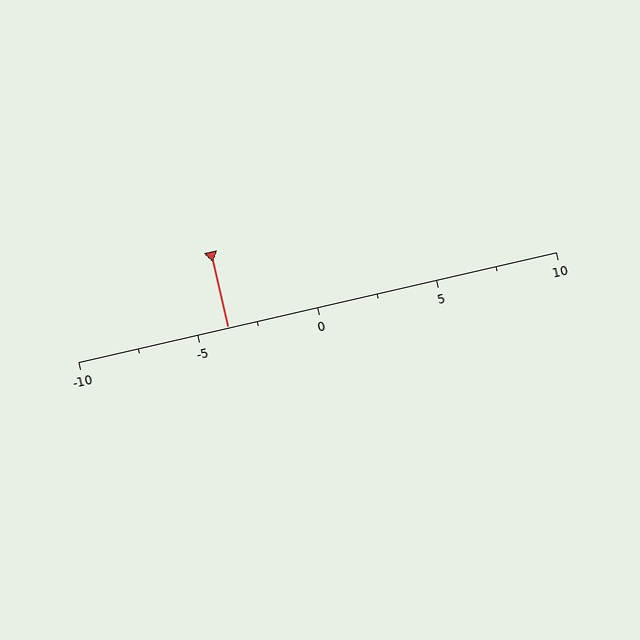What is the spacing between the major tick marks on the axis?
The major ticks are spaced 5 apart.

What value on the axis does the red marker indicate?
The marker indicates approximately -3.8.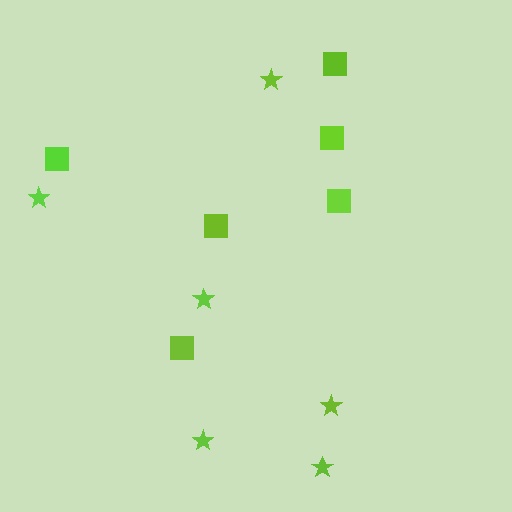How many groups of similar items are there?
There are 2 groups: one group of stars (6) and one group of squares (6).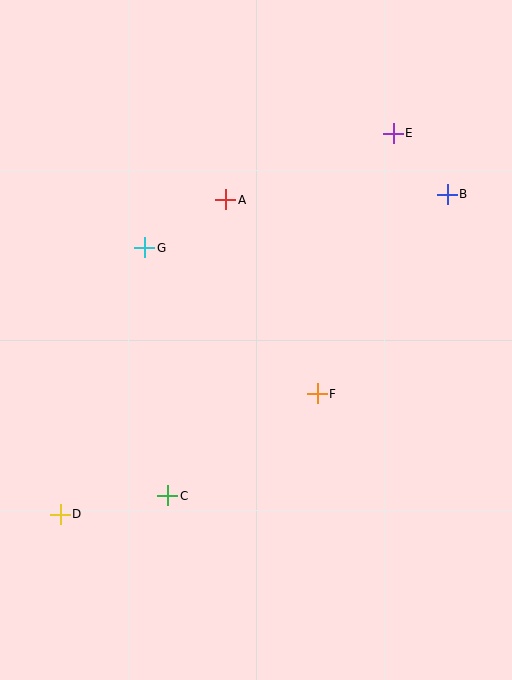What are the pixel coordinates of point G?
Point G is at (145, 248).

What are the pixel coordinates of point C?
Point C is at (168, 496).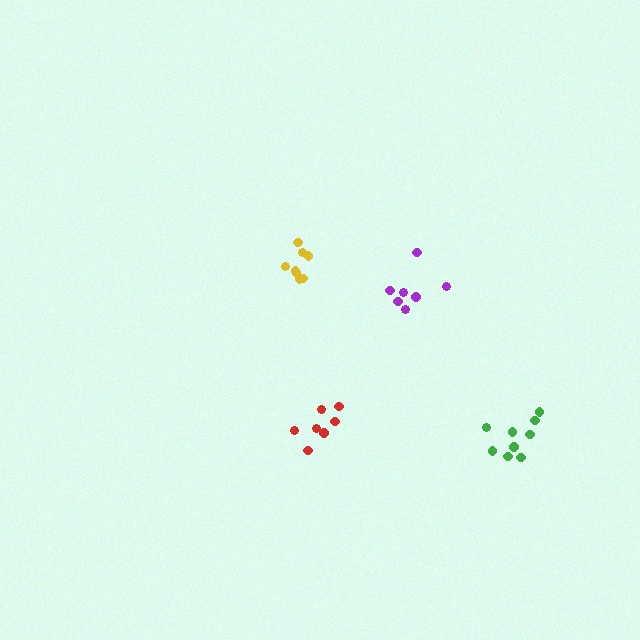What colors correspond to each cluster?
The clusters are colored: red, green, purple, yellow.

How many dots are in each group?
Group 1: 7 dots, Group 2: 9 dots, Group 3: 7 dots, Group 4: 8 dots (31 total).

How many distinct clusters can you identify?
There are 4 distinct clusters.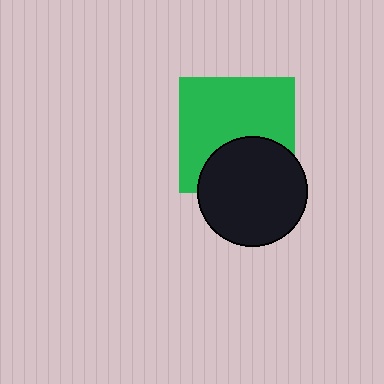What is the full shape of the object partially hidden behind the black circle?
The partially hidden object is a green square.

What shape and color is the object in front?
The object in front is a black circle.